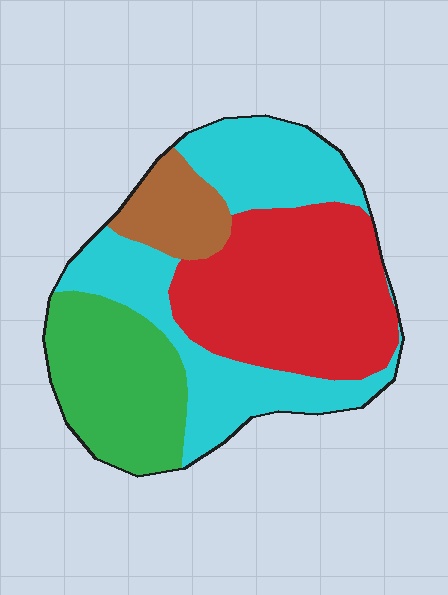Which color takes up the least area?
Brown, at roughly 10%.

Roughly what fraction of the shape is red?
Red covers 34% of the shape.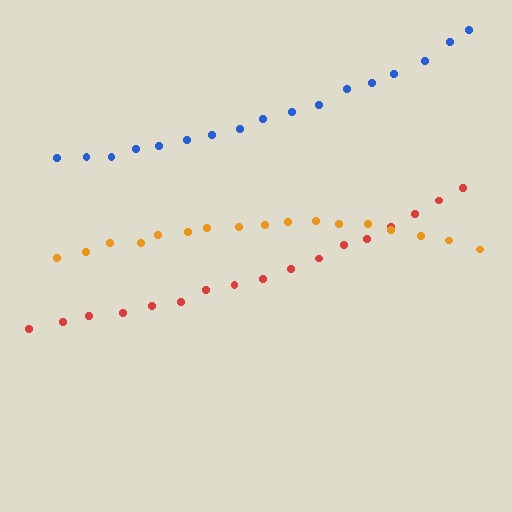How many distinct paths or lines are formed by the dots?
There are 3 distinct paths.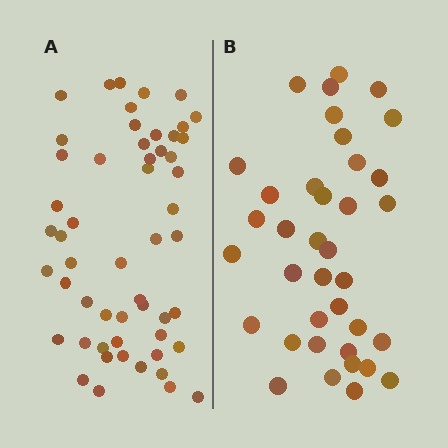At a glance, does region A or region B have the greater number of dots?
Region A (the left region) has more dots.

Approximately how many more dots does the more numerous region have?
Region A has approximately 15 more dots than region B.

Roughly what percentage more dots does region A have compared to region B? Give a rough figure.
About 45% more.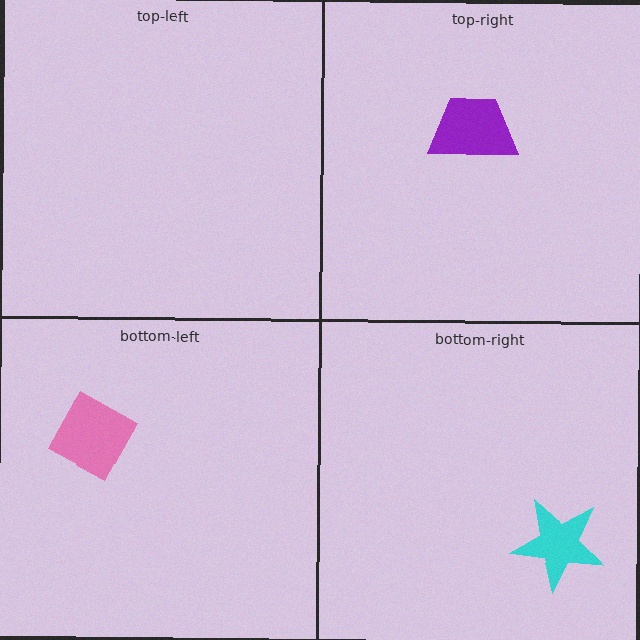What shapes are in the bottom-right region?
The cyan star.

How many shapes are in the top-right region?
1.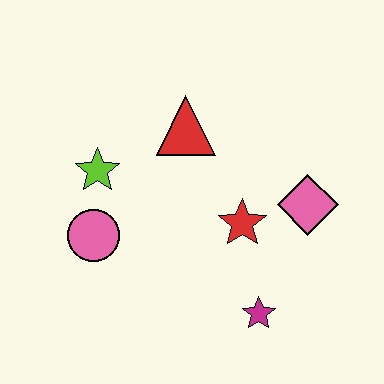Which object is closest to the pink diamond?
The red star is closest to the pink diamond.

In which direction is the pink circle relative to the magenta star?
The pink circle is to the left of the magenta star.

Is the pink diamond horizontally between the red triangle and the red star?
No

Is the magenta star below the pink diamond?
Yes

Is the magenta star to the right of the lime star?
Yes